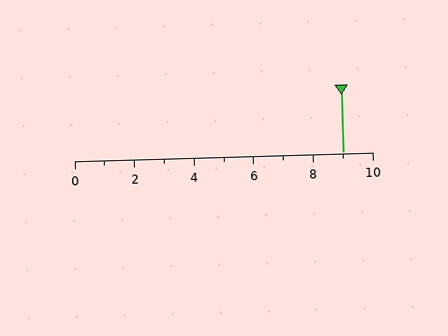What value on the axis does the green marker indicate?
The marker indicates approximately 9.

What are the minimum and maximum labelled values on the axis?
The axis runs from 0 to 10.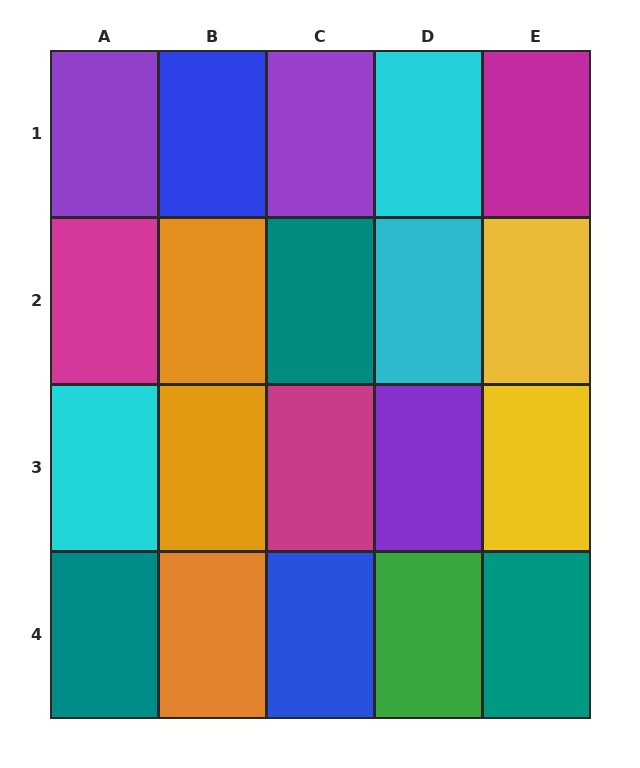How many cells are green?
1 cell is green.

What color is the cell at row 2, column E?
Yellow.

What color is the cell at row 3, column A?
Cyan.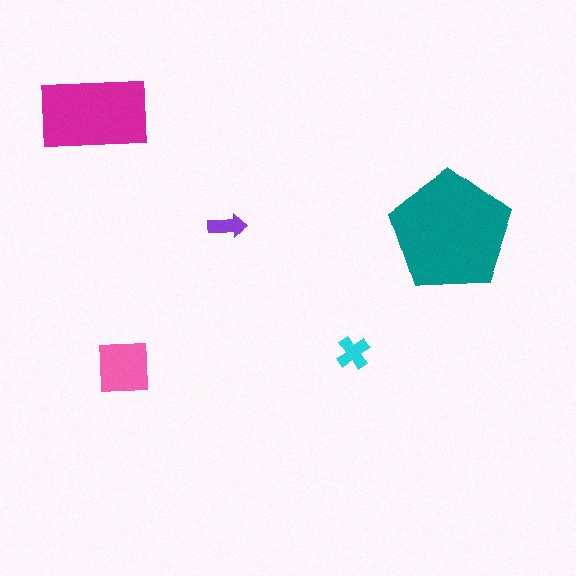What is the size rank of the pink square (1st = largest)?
3rd.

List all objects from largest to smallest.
The teal pentagon, the magenta rectangle, the pink square, the cyan cross, the purple arrow.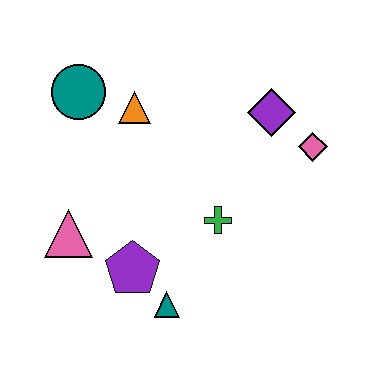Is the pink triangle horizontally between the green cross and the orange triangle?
No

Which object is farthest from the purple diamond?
The pink triangle is farthest from the purple diamond.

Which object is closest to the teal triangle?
The purple pentagon is closest to the teal triangle.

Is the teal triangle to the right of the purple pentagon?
Yes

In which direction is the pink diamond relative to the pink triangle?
The pink diamond is to the right of the pink triangle.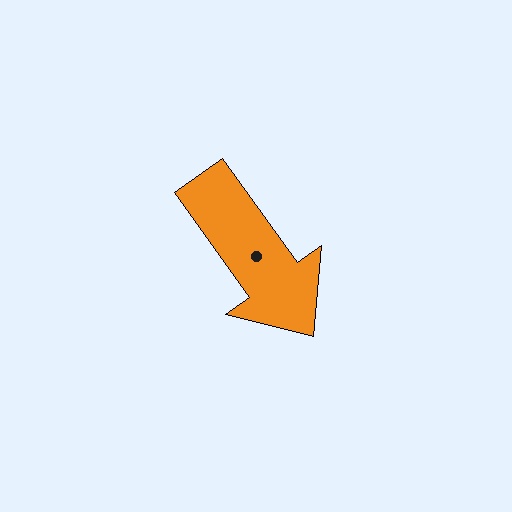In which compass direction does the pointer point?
Southeast.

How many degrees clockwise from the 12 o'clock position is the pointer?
Approximately 144 degrees.